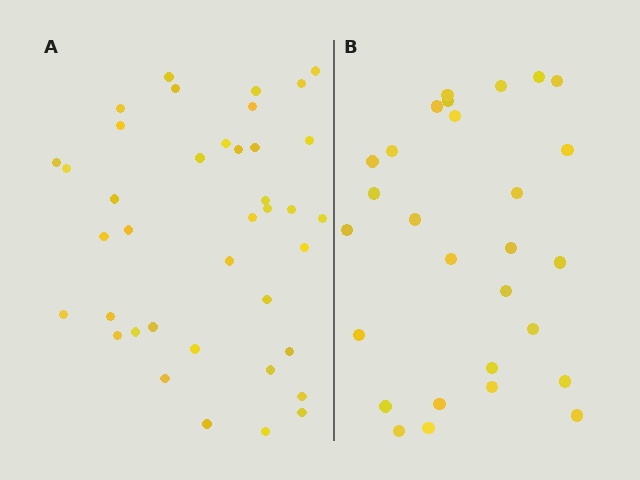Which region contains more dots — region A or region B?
Region A (the left region) has more dots.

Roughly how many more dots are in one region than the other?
Region A has roughly 12 or so more dots than region B.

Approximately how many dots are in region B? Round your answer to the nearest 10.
About 30 dots. (The exact count is 28, which rounds to 30.)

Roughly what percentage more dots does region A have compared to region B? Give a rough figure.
About 40% more.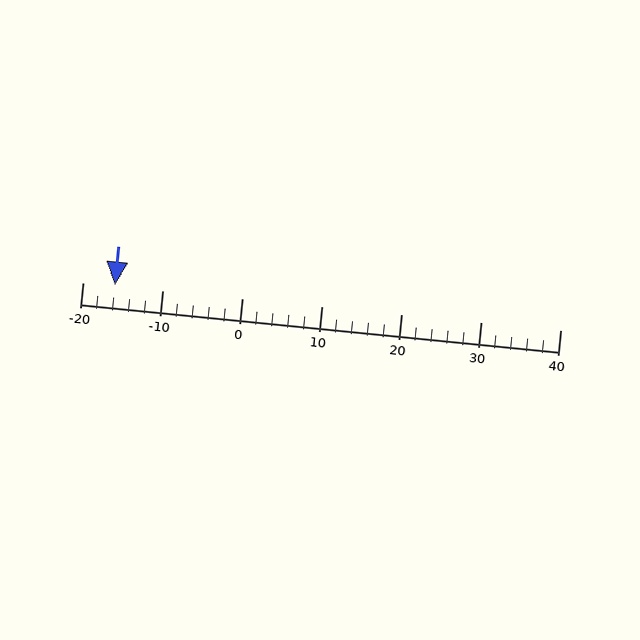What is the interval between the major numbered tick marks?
The major tick marks are spaced 10 units apart.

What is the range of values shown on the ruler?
The ruler shows values from -20 to 40.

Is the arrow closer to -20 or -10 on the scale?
The arrow is closer to -20.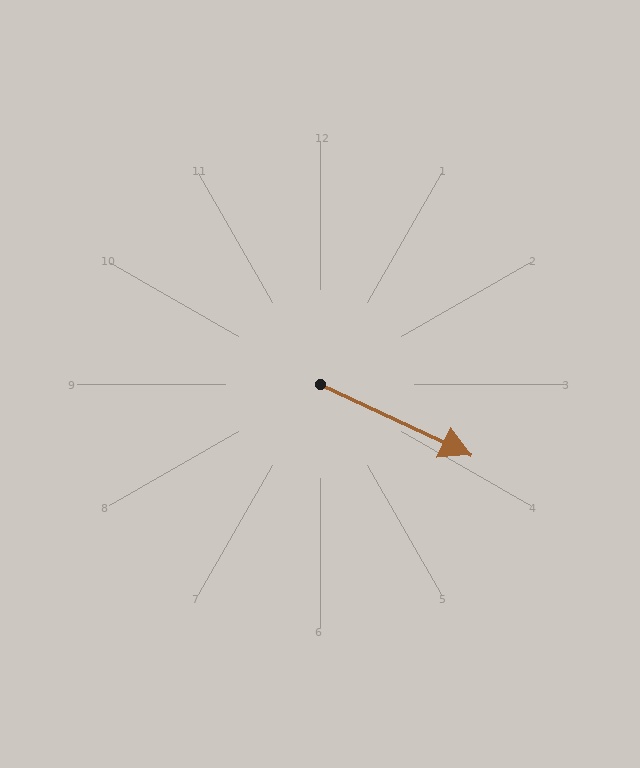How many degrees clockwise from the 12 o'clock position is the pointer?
Approximately 115 degrees.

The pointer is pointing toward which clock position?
Roughly 4 o'clock.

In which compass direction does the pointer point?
Southeast.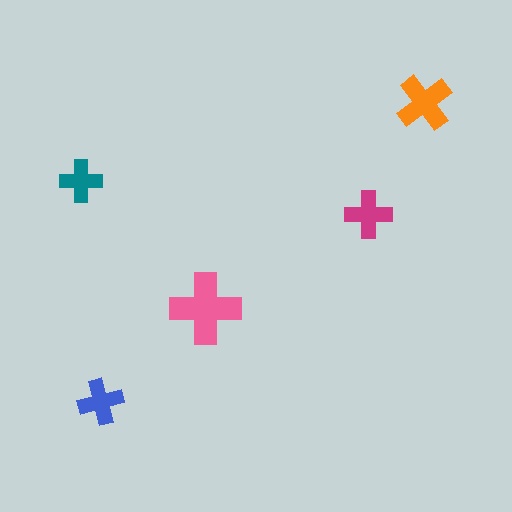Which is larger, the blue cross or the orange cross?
The orange one.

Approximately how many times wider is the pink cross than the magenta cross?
About 1.5 times wider.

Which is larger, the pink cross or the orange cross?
The pink one.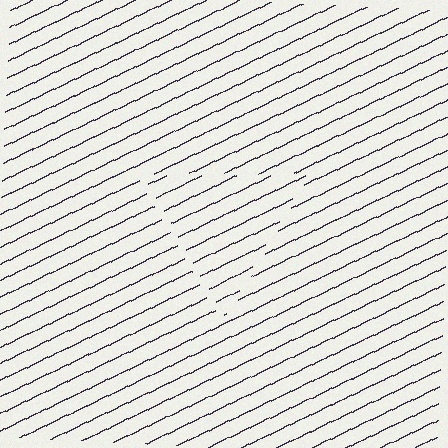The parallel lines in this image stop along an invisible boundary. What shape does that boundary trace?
An illusory triangle. The interior of the shape contains the same grating, shifted by half a period — the contour is defined by the phase discontinuity where line-ends from the inner and outer gratings abut.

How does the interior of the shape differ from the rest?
The interior of the shape contains the same grating, shifted by half a period — the contour is defined by the phase discontinuity where line-ends from the inner and outer gratings abut.